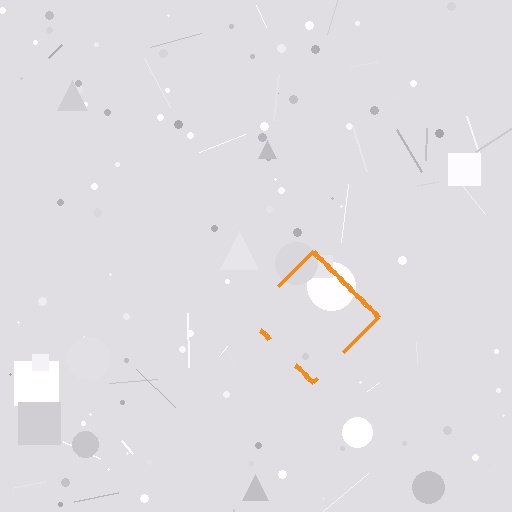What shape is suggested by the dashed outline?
The dashed outline suggests a diamond.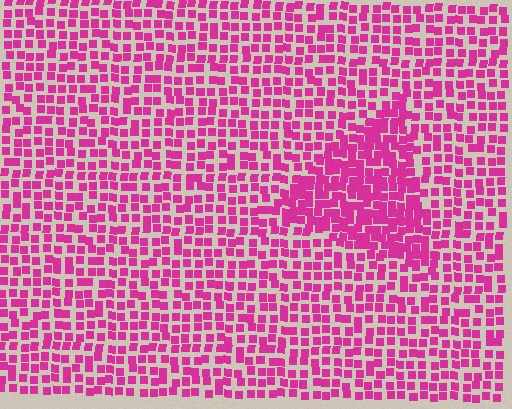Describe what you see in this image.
The image contains small magenta elements arranged at two different densities. A triangle-shaped region is visible where the elements are more densely packed than the surrounding area.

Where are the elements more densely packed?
The elements are more densely packed inside the triangle boundary.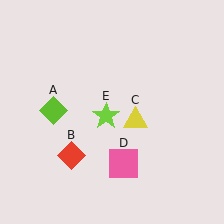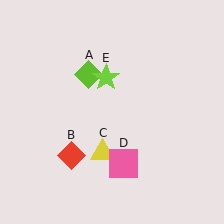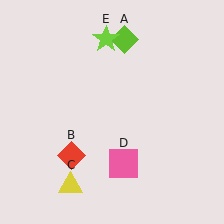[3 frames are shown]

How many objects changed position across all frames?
3 objects changed position: lime diamond (object A), yellow triangle (object C), lime star (object E).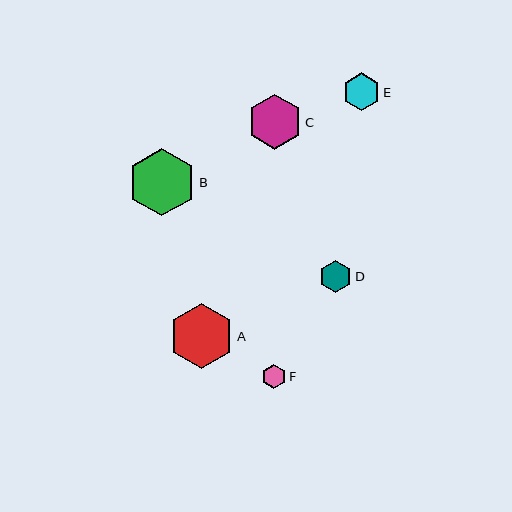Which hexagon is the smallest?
Hexagon F is the smallest with a size of approximately 24 pixels.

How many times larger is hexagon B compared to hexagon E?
Hexagon B is approximately 1.8 times the size of hexagon E.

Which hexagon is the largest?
Hexagon B is the largest with a size of approximately 67 pixels.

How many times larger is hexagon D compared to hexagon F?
Hexagon D is approximately 1.4 times the size of hexagon F.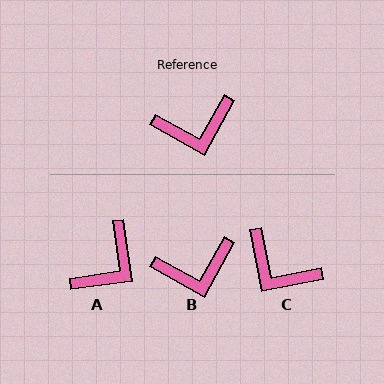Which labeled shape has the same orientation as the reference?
B.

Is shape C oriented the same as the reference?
No, it is off by about 50 degrees.